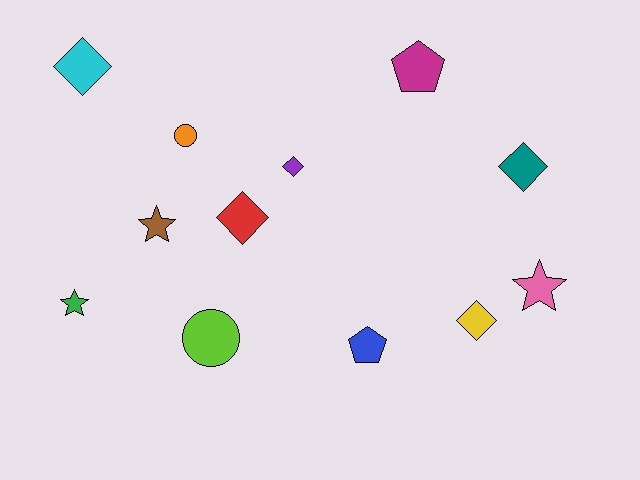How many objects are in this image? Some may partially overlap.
There are 12 objects.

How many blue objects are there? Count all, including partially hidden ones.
There is 1 blue object.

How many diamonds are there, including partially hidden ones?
There are 5 diamonds.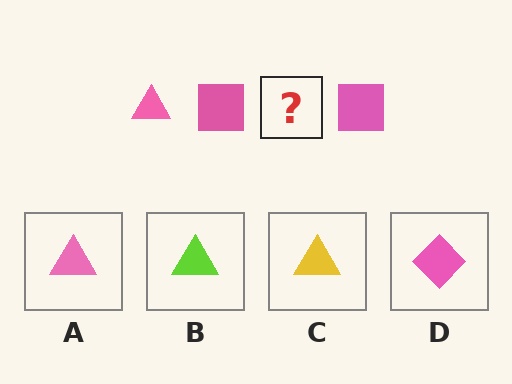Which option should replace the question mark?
Option A.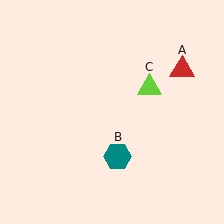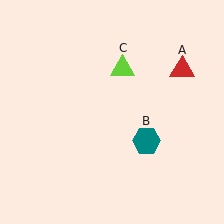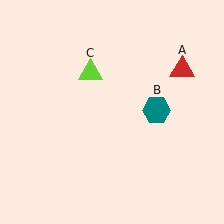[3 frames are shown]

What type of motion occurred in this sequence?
The teal hexagon (object B), lime triangle (object C) rotated counterclockwise around the center of the scene.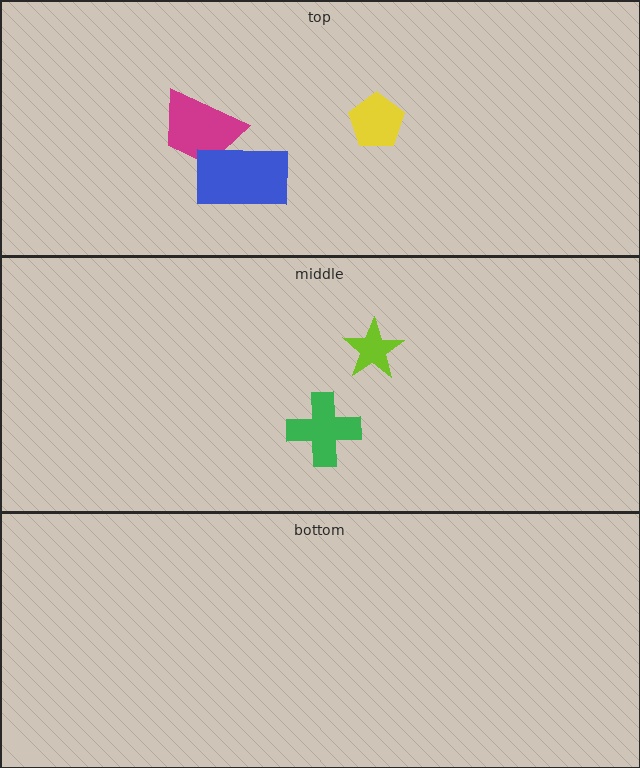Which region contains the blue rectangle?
The top region.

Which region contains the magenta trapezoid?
The top region.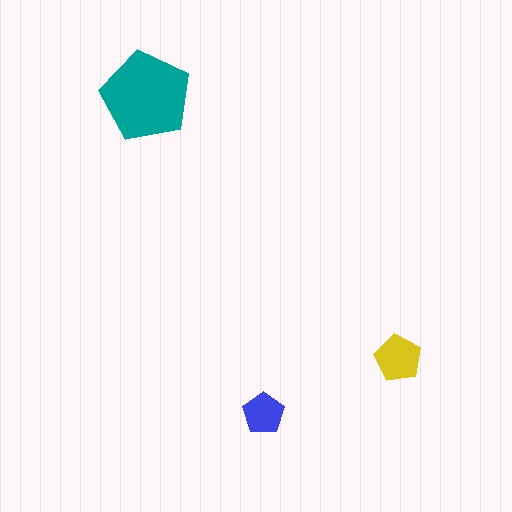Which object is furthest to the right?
The yellow pentagon is rightmost.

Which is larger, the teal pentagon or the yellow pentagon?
The teal one.